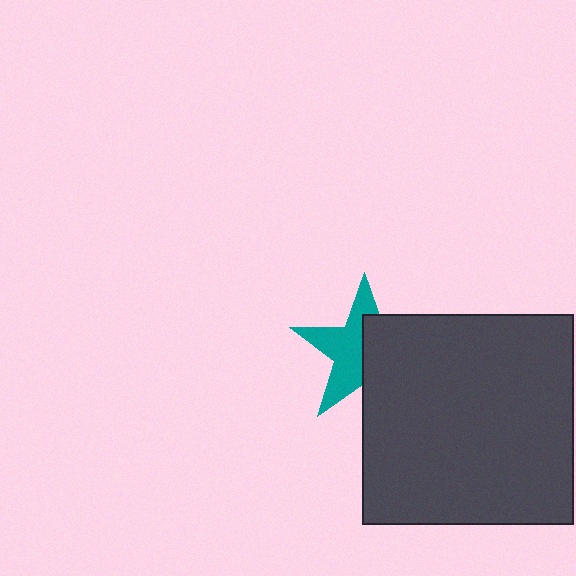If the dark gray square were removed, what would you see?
You would see the complete teal star.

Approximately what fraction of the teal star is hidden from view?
Roughly 49% of the teal star is hidden behind the dark gray square.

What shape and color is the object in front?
The object in front is a dark gray square.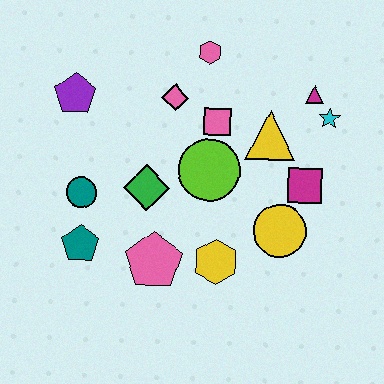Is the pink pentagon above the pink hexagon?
No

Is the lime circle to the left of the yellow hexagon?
Yes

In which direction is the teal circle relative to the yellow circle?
The teal circle is to the left of the yellow circle.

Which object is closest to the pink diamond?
The pink square is closest to the pink diamond.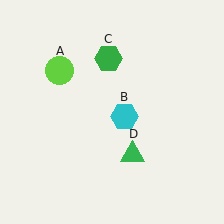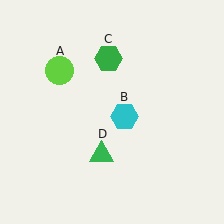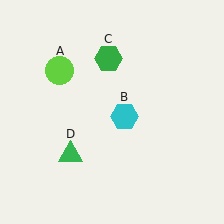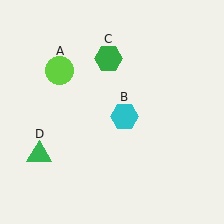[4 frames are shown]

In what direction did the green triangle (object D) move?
The green triangle (object D) moved left.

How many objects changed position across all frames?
1 object changed position: green triangle (object D).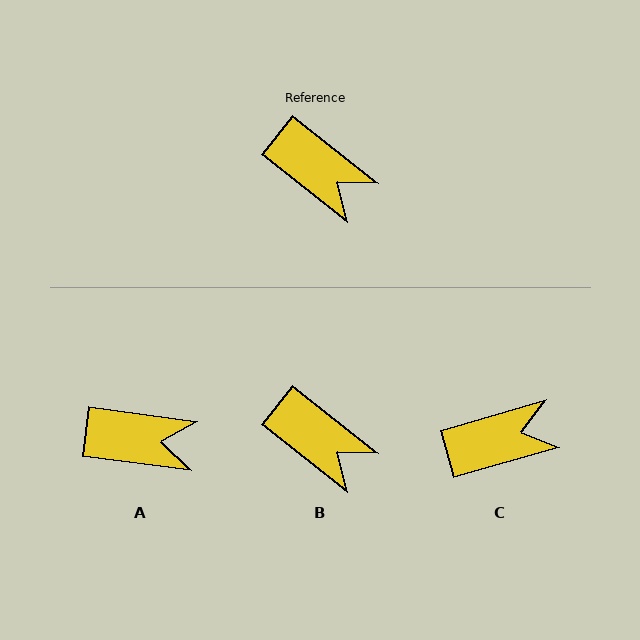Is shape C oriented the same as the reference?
No, it is off by about 54 degrees.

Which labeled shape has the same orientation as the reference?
B.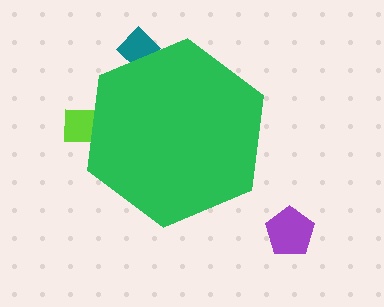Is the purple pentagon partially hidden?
No, the purple pentagon is fully visible.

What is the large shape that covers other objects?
A green hexagon.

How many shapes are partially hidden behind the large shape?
2 shapes are partially hidden.